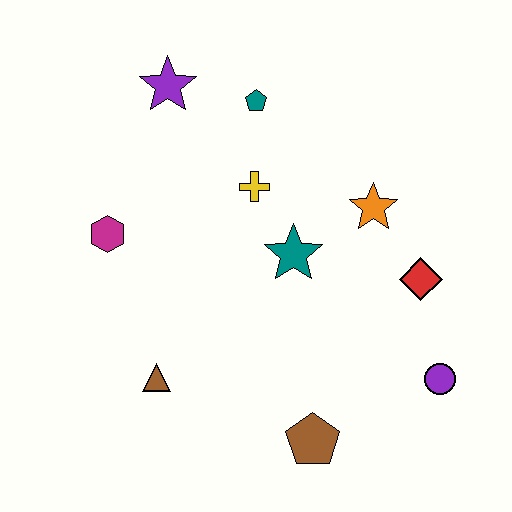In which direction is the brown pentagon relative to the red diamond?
The brown pentagon is below the red diamond.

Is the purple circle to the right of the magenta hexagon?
Yes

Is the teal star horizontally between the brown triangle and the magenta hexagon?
No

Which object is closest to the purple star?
The teal pentagon is closest to the purple star.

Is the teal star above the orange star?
No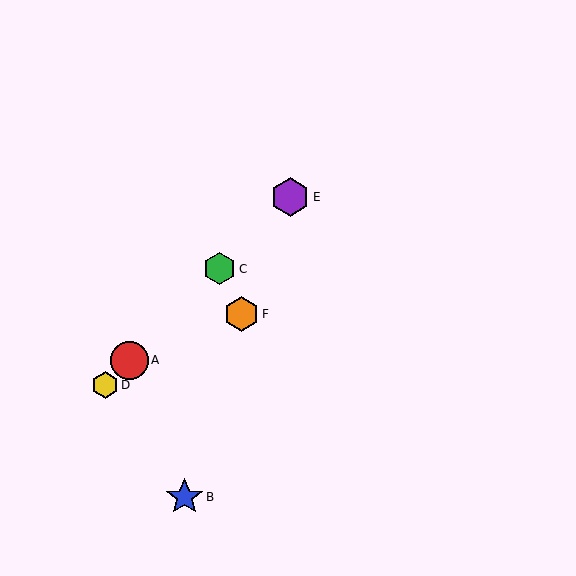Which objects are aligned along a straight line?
Objects A, C, D, E are aligned along a straight line.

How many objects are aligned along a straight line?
4 objects (A, C, D, E) are aligned along a straight line.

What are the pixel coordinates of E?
Object E is at (290, 197).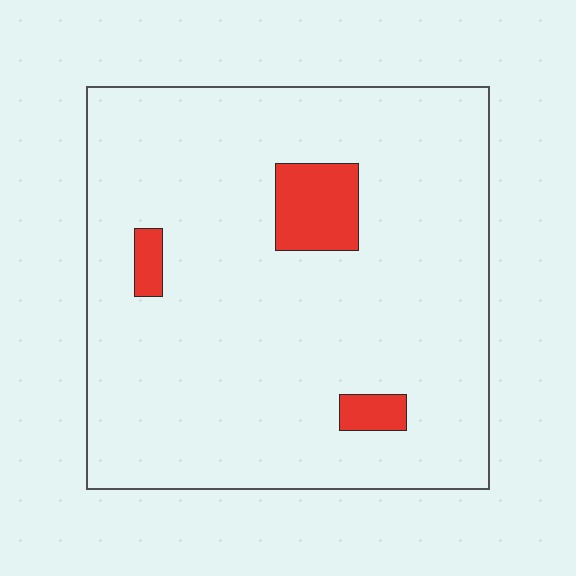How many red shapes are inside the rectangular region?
3.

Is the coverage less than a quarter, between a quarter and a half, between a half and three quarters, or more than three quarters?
Less than a quarter.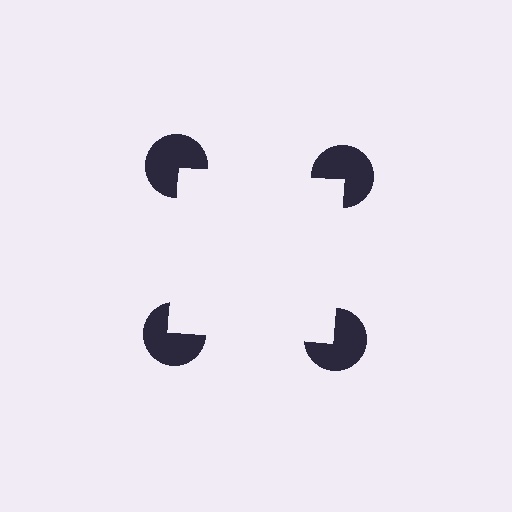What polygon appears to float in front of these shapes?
An illusory square — its edges are inferred from the aligned wedge cuts in the pac-man discs, not physically drawn.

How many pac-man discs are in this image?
There are 4 — one at each vertex of the illusory square.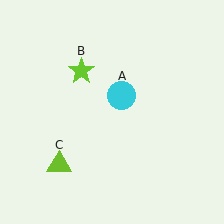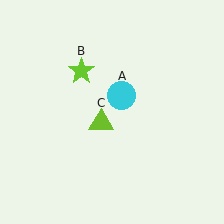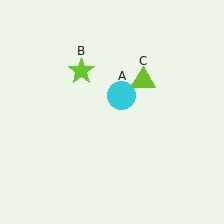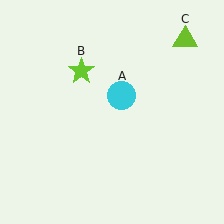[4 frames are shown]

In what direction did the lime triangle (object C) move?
The lime triangle (object C) moved up and to the right.